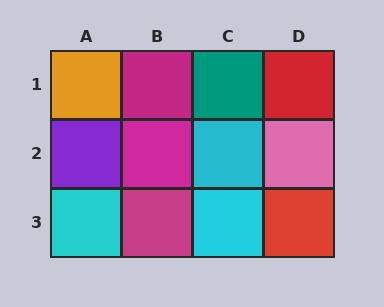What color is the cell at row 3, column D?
Red.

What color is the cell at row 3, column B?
Magenta.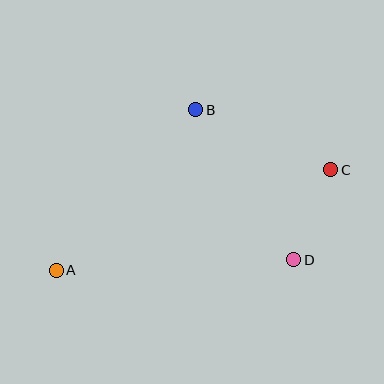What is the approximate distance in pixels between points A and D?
The distance between A and D is approximately 238 pixels.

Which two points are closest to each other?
Points C and D are closest to each other.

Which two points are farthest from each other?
Points A and C are farthest from each other.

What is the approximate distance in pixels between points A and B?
The distance between A and B is approximately 213 pixels.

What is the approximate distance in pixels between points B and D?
The distance between B and D is approximately 179 pixels.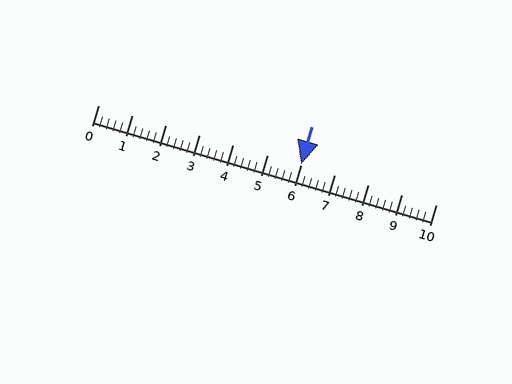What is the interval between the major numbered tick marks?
The major tick marks are spaced 1 units apart.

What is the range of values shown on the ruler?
The ruler shows values from 0 to 10.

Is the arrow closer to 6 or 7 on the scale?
The arrow is closer to 6.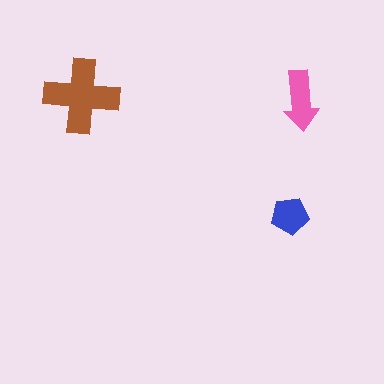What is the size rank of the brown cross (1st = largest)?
1st.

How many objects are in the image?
There are 3 objects in the image.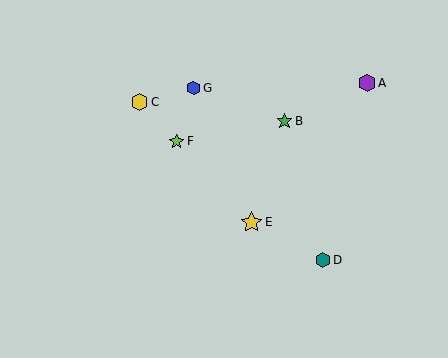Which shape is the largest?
The yellow star (labeled E) is the largest.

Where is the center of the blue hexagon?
The center of the blue hexagon is at (194, 88).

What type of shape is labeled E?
Shape E is a yellow star.